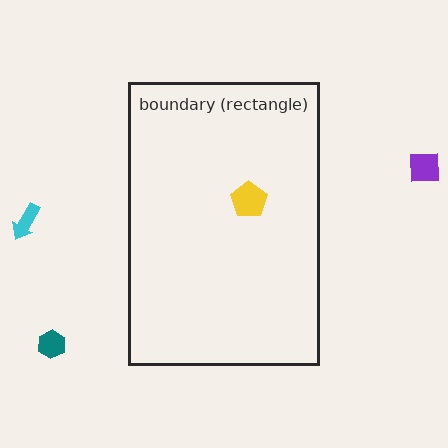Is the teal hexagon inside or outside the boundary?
Outside.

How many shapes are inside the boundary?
1 inside, 3 outside.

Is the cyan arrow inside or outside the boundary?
Outside.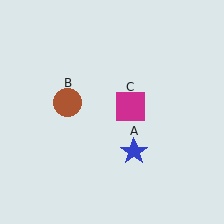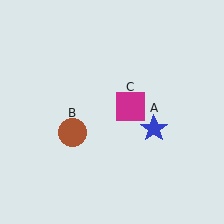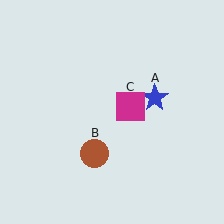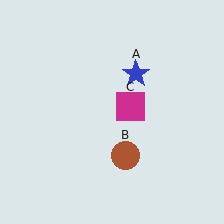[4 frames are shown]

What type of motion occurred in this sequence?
The blue star (object A), brown circle (object B) rotated counterclockwise around the center of the scene.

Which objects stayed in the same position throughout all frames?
Magenta square (object C) remained stationary.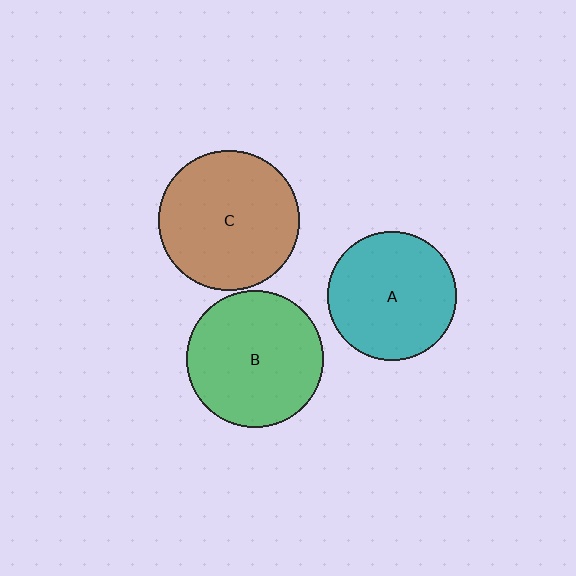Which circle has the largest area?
Circle C (brown).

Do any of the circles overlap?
No, none of the circles overlap.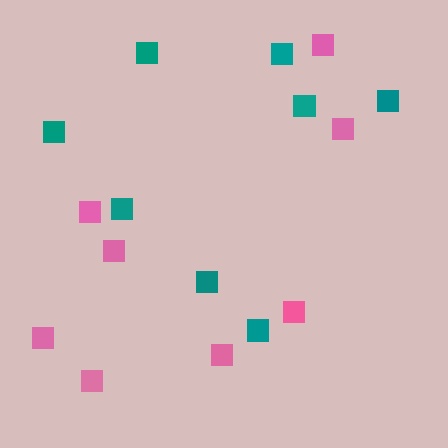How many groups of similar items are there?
There are 2 groups: one group of pink squares (8) and one group of teal squares (8).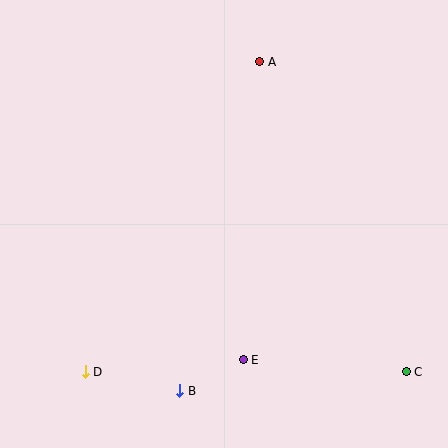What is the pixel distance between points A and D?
The distance between A and D is 356 pixels.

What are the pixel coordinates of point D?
Point D is at (85, 372).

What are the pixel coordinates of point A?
Point A is at (260, 62).